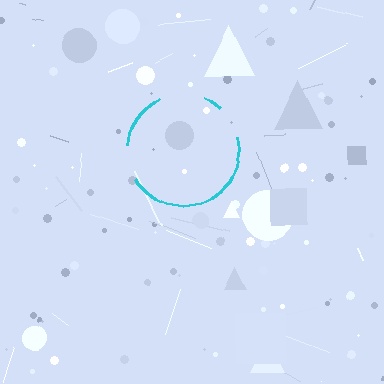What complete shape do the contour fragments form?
The contour fragments form a circle.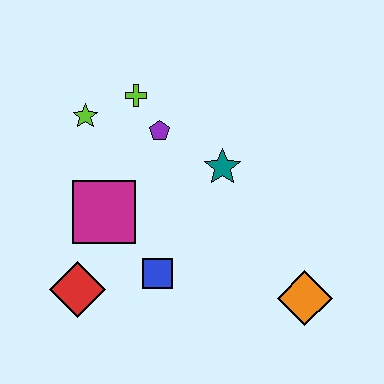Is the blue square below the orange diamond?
No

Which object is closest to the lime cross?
The purple pentagon is closest to the lime cross.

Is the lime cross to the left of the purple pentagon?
Yes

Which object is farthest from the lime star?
The orange diamond is farthest from the lime star.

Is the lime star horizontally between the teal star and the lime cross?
No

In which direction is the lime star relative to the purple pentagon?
The lime star is to the left of the purple pentagon.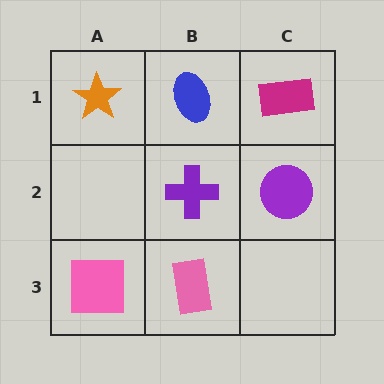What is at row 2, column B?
A purple cross.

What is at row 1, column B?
A blue ellipse.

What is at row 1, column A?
An orange star.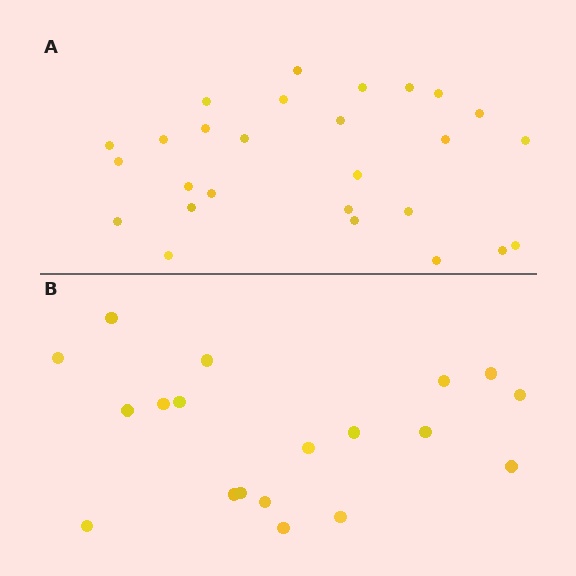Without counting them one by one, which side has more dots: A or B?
Region A (the top region) has more dots.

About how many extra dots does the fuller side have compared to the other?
Region A has roughly 8 or so more dots than region B.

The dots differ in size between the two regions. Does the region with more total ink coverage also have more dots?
No. Region B has more total ink coverage because its dots are larger, but region A actually contains more individual dots. Total area can be misleading — the number of items is what matters here.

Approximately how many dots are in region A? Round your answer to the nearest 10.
About 30 dots. (The exact count is 27, which rounds to 30.)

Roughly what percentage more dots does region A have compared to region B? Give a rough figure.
About 40% more.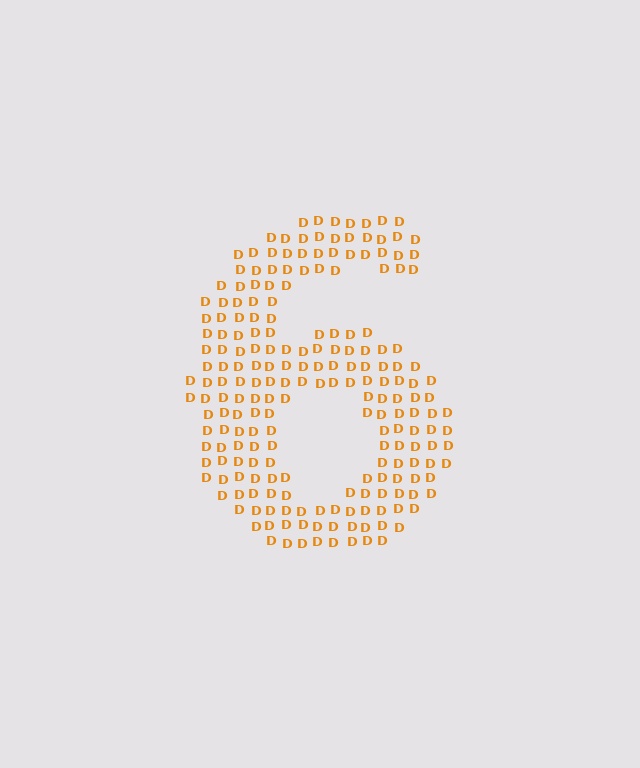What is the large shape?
The large shape is the digit 6.